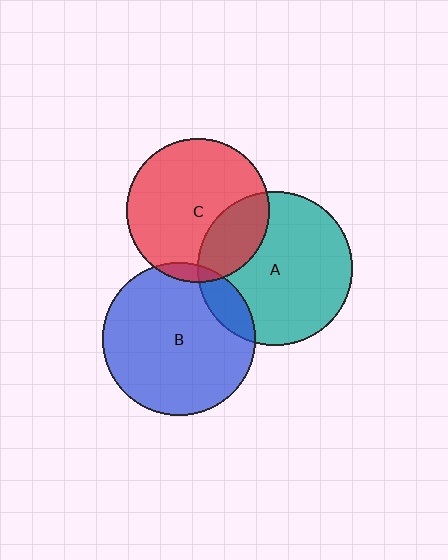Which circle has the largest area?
Circle A (teal).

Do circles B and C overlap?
Yes.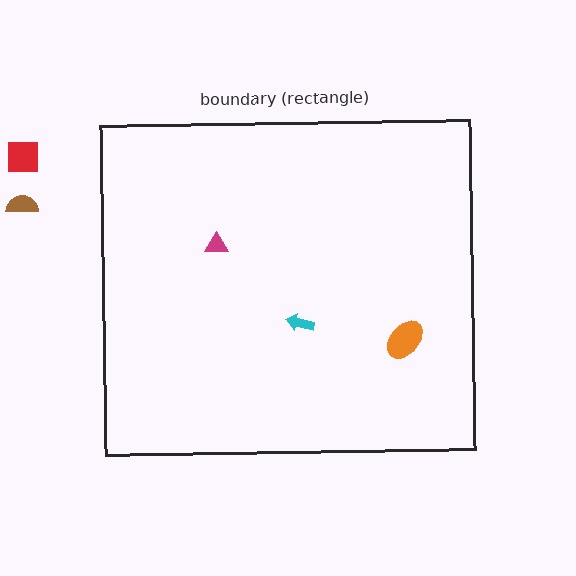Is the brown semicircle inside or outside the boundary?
Outside.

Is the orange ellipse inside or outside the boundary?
Inside.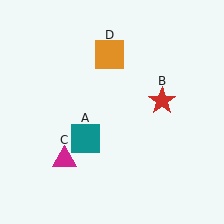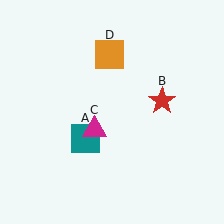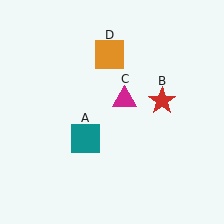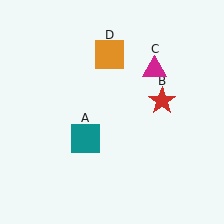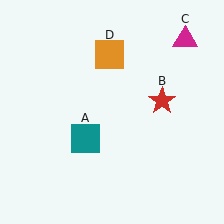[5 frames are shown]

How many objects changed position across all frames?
1 object changed position: magenta triangle (object C).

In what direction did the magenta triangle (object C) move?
The magenta triangle (object C) moved up and to the right.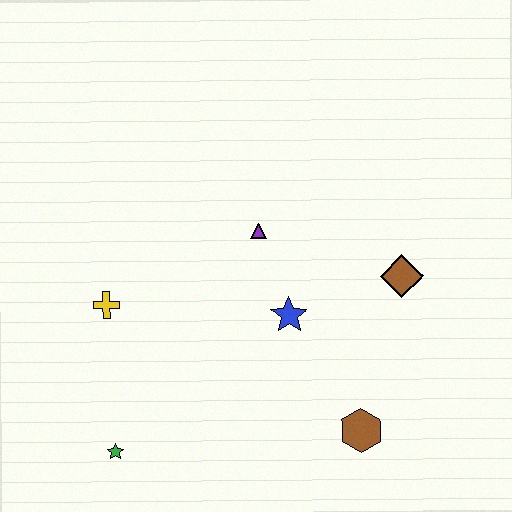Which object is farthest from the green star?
The brown diamond is farthest from the green star.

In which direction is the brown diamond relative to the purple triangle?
The brown diamond is to the right of the purple triangle.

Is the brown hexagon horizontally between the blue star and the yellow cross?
No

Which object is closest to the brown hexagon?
The blue star is closest to the brown hexagon.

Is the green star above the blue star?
No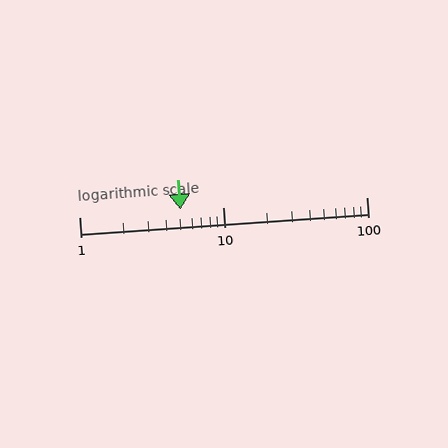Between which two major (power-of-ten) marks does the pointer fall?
The pointer is between 1 and 10.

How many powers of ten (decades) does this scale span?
The scale spans 2 decades, from 1 to 100.